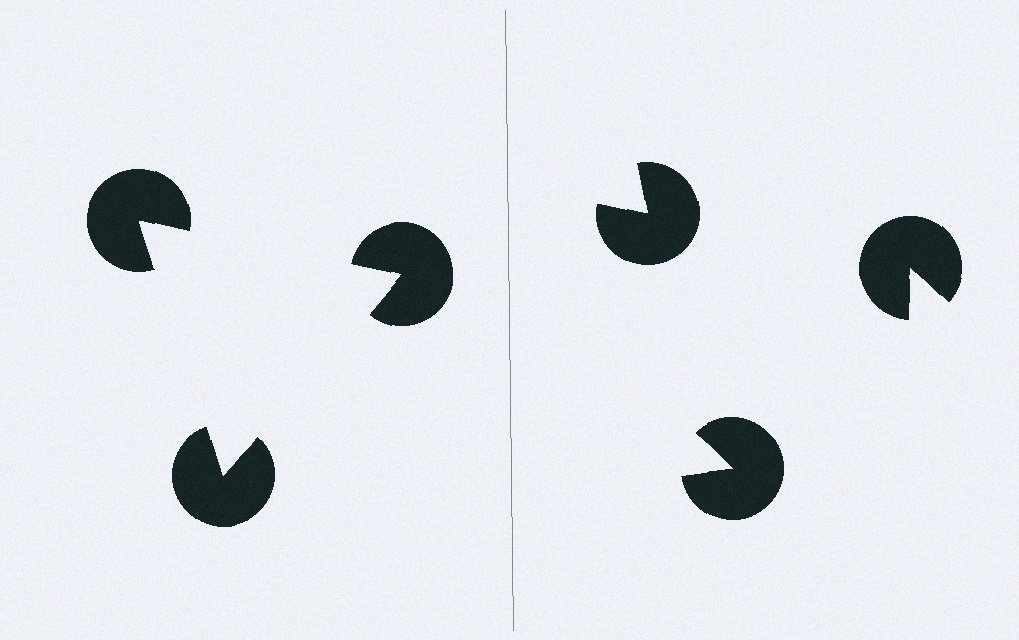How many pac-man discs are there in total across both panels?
6 — 3 on each side.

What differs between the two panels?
The pac-man discs are positioned identically on both sides; only the wedge orientations differ. On the left they align to a triangle; on the right they are misaligned.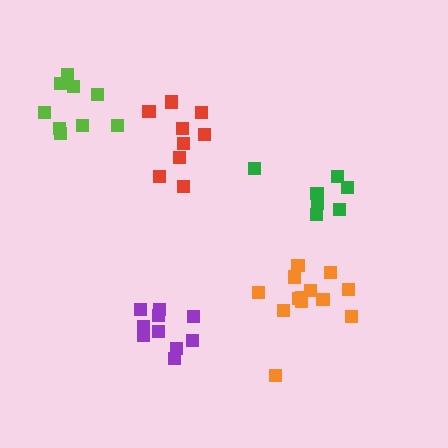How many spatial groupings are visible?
There are 5 spatial groupings.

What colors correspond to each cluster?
The clusters are colored: purple, orange, green, red, lime.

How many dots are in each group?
Group 1: 10 dots, Group 2: 13 dots, Group 3: 7 dots, Group 4: 9 dots, Group 5: 9 dots (48 total).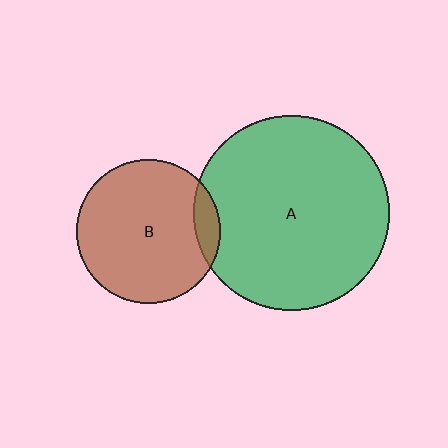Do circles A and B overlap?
Yes.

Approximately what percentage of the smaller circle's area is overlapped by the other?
Approximately 10%.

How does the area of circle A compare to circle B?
Approximately 1.9 times.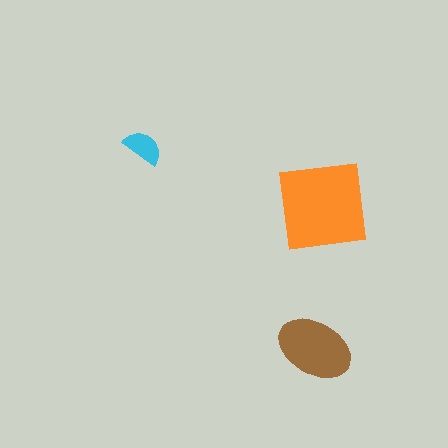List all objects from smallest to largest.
The cyan semicircle, the brown ellipse, the orange square.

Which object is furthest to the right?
The orange square is rightmost.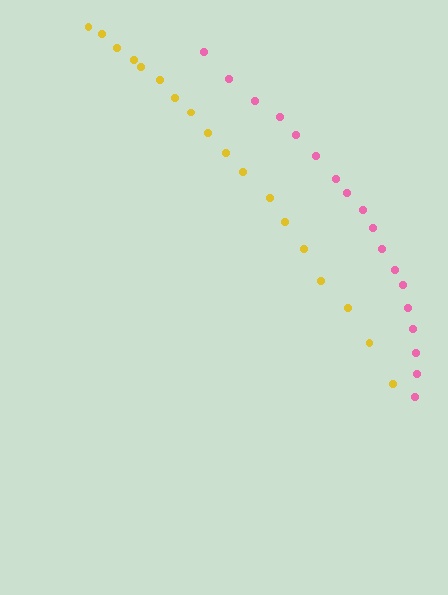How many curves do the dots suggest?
There are 2 distinct paths.